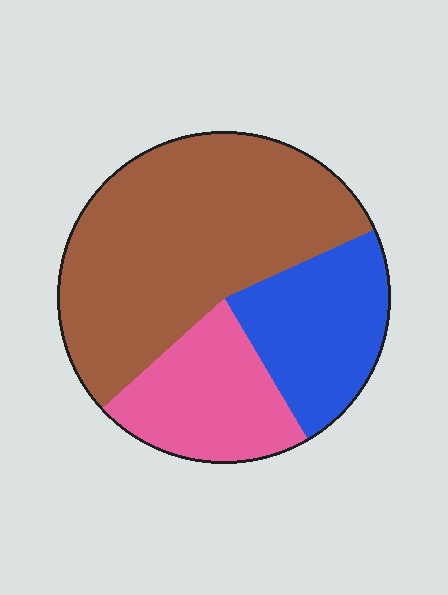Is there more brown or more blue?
Brown.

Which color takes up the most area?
Brown, at roughly 55%.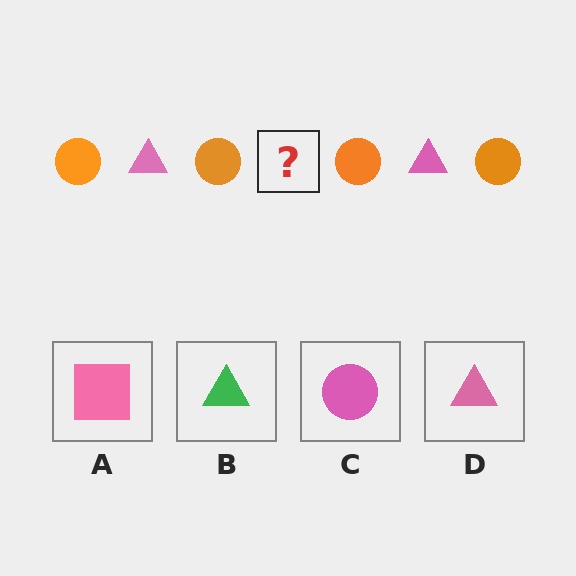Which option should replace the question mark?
Option D.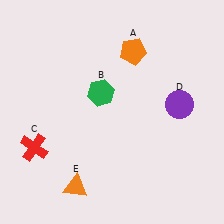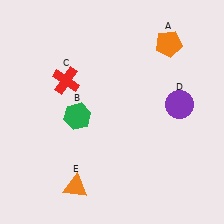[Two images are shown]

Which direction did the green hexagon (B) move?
The green hexagon (B) moved left.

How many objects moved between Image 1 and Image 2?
3 objects moved between the two images.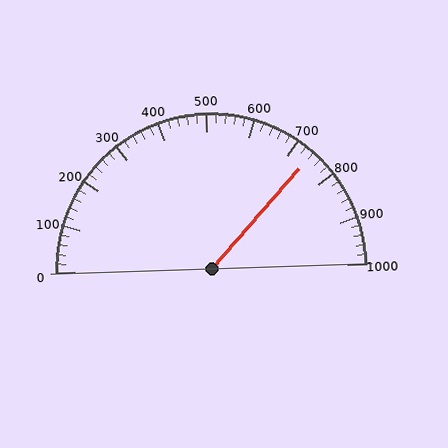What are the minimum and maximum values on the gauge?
The gauge ranges from 0 to 1000.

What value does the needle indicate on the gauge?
The needle indicates approximately 740.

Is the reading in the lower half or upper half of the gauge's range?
The reading is in the upper half of the range (0 to 1000).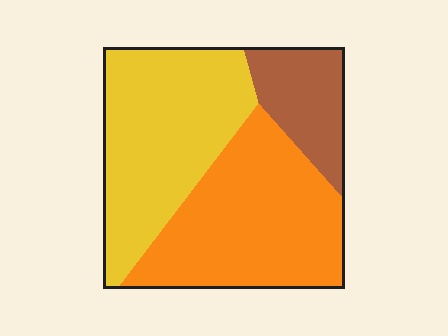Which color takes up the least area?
Brown, at roughly 15%.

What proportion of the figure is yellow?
Yellow takes up between a third and a half of the figure.